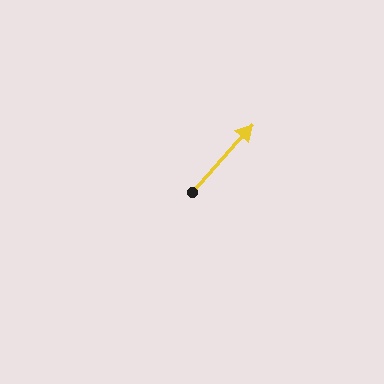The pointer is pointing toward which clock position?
Roughly 1 o'clock.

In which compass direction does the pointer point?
Northeast.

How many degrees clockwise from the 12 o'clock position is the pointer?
Approximately 42 degrees.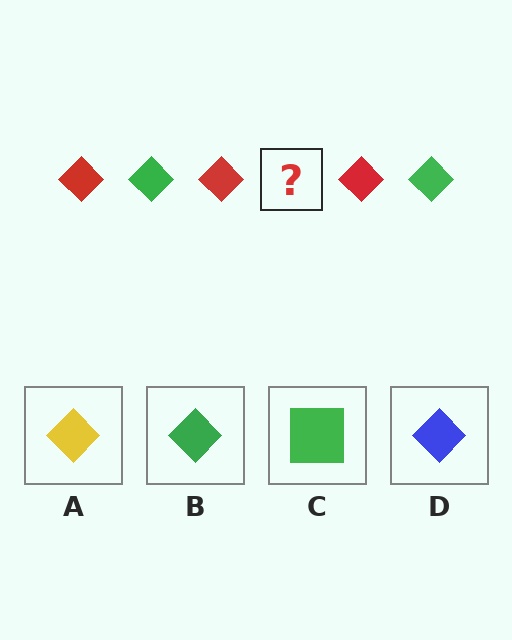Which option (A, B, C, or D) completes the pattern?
B.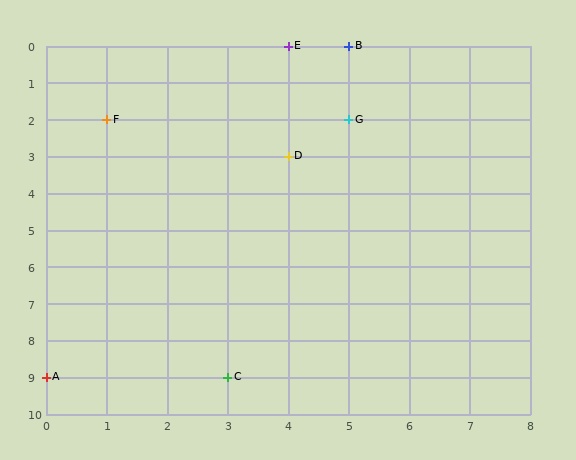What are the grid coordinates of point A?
Point A is at grid coordinates (0, 9).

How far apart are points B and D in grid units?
Points B and D are 1 column and 3 rows apart (about 3.2 grid units diagonally).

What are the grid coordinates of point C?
Point C is at grid coordinates (3, 9).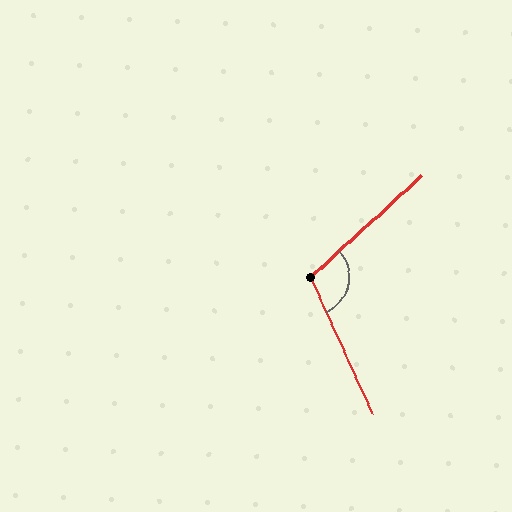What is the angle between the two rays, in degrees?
Approximately 108 degrees.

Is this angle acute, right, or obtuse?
It is obtuse.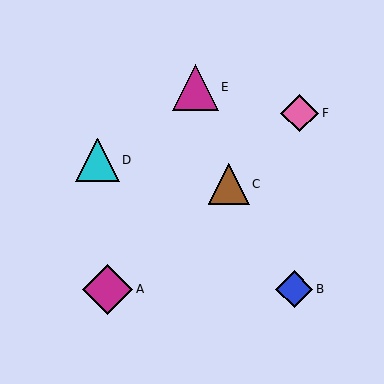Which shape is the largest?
The magenta diamond (labeled A) is the largest.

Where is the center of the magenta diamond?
The center of the magenta diamond is at (108, 289).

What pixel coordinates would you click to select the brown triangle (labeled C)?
Click at (229, 184) to select the brown triangle C.